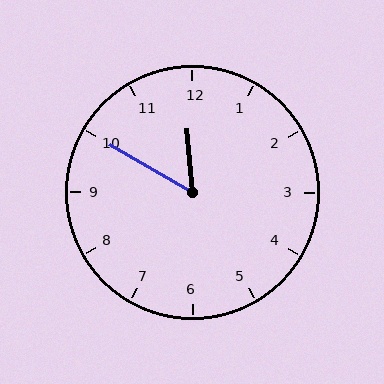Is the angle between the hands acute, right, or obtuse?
It is acute.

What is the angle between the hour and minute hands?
Approximately 55 degrees.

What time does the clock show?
11:50.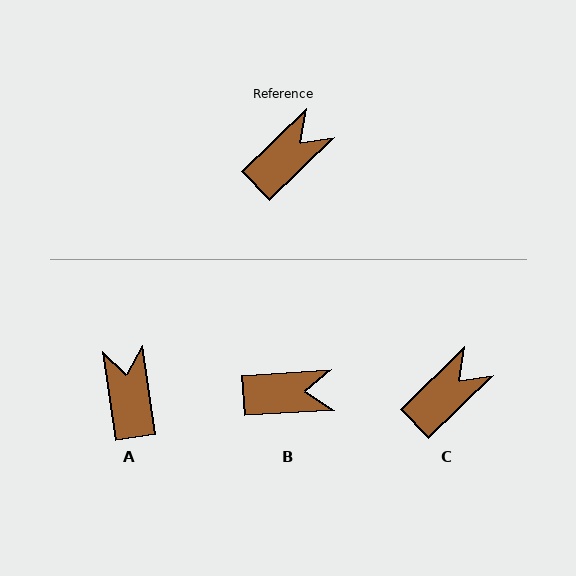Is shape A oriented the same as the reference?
No, it is off by about 54 degrees.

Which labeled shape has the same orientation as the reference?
C.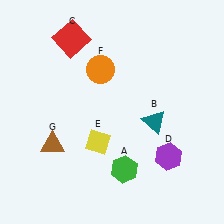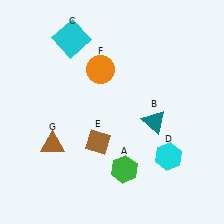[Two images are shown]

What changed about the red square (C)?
In Image 1, C is red. In Image 2, it changed to cyan.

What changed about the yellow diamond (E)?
In Image 1, E is yellow. In Image 2, it changed to brown.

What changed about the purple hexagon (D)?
In Image 1, D is purple. In Image 2, it changed to cyan.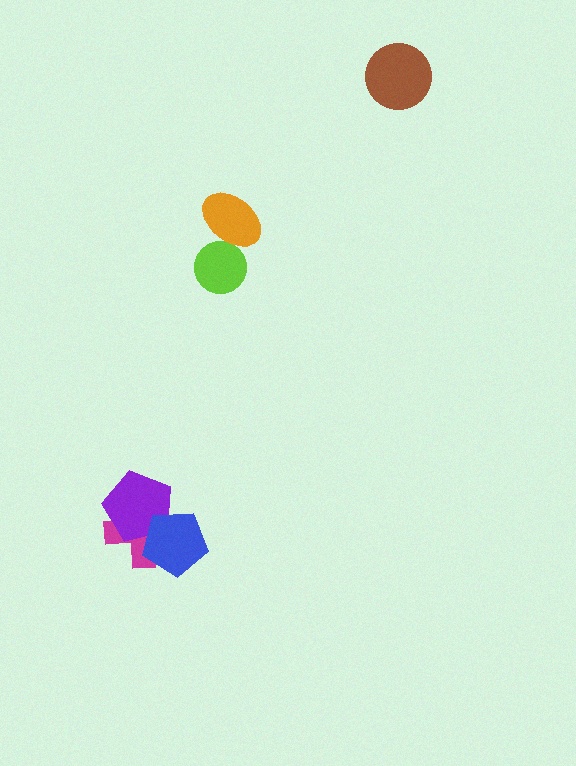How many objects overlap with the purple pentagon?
2 objects overlap with the purple pentagon.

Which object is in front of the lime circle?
The orange ellipse is in front of the lime circle.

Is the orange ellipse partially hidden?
No, no other shape covers it.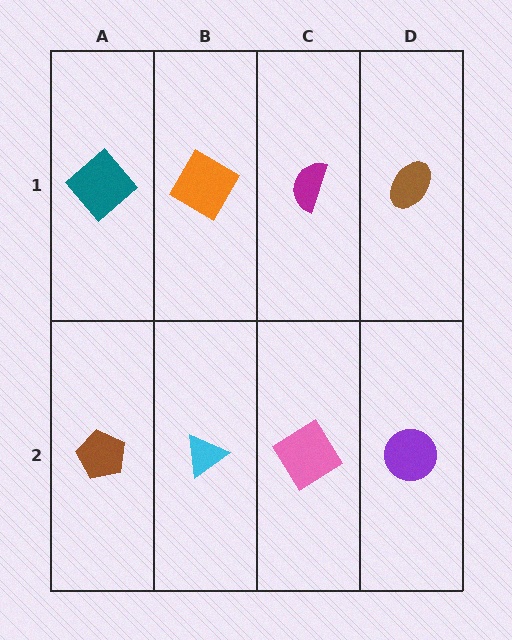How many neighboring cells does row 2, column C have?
3.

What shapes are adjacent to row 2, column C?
A magenta semicircle (row 1, column C), a cyan triangle (row 2, column B), a purple circle (row 2, column D).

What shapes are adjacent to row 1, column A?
A brown pentagon (row 2, column A), an orange diamond (row 1, column B).